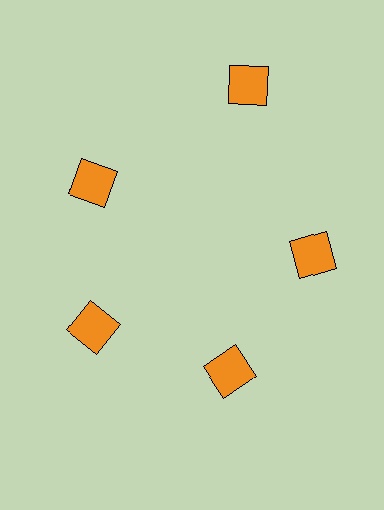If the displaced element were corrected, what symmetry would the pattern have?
It would have 5-fold rotational symmetry — the pattern would map onto itself every 72 degrees.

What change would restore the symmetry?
The symmetry would be restored by moving it inward, back onto the ring so that all 5 squares sit at equal angles and equal distance from the center.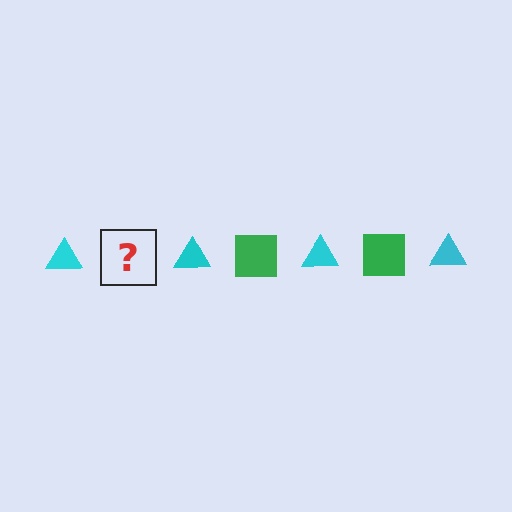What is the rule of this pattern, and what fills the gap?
The rule is that the pattern alternates between cyan triangle and green square. The gap should be filled with a green square.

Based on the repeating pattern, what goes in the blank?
The blank should be a green square.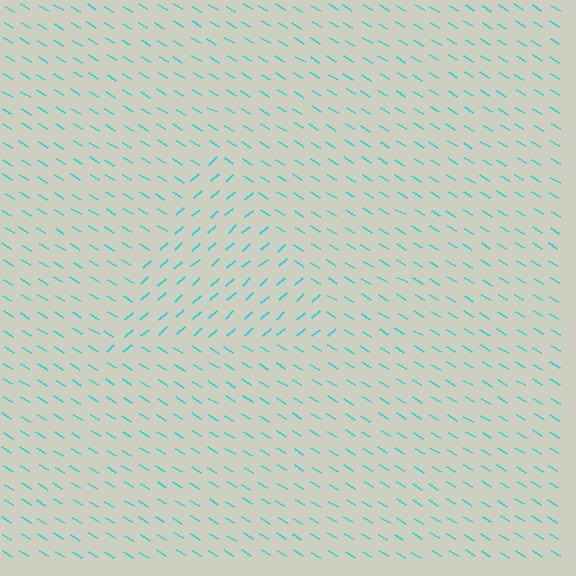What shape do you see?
I see a triangle.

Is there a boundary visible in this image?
Yes, there is a texture boundary formed by a change in line orientation.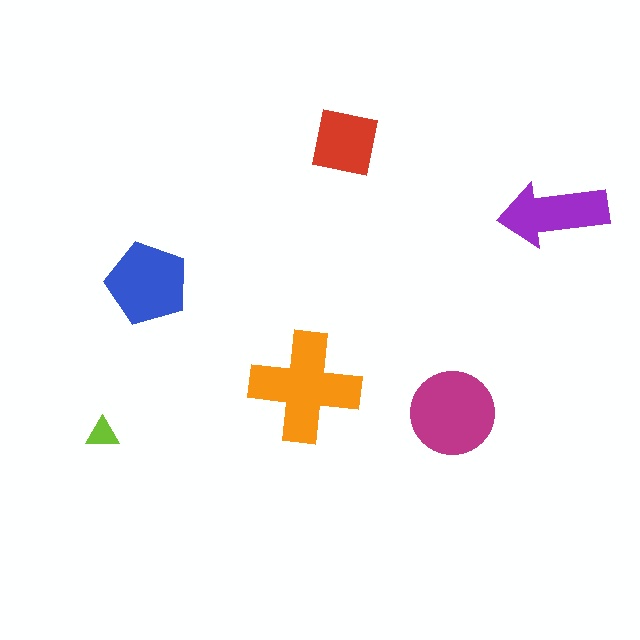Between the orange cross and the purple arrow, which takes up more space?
The orange cross.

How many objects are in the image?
There are 6 objects in the image.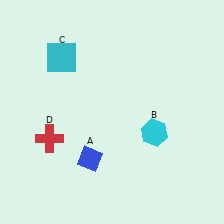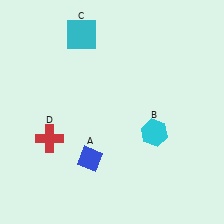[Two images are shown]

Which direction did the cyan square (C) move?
The cyan square (C) moved up.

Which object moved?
The cyan square (C) moved up.